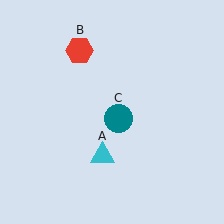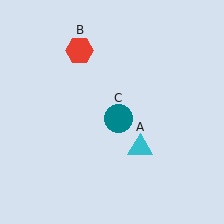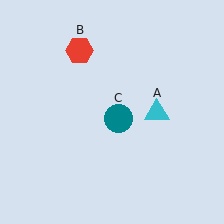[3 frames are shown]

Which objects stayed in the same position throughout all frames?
Red hexagon (object B) and teal circle (object C) remained stationary.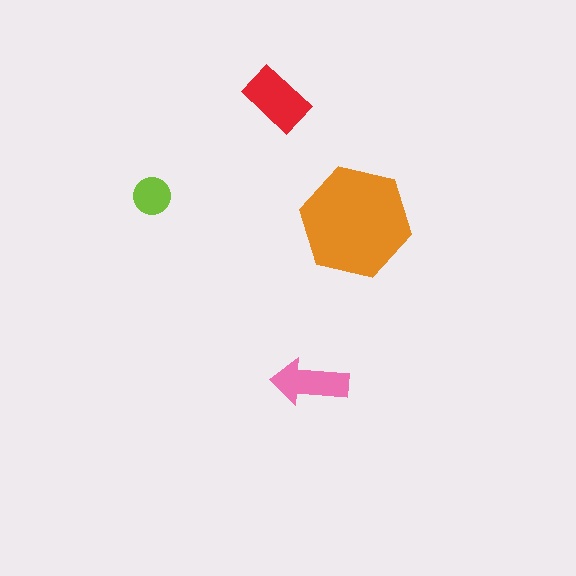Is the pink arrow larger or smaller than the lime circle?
Larger.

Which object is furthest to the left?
The lime circle is leftmost.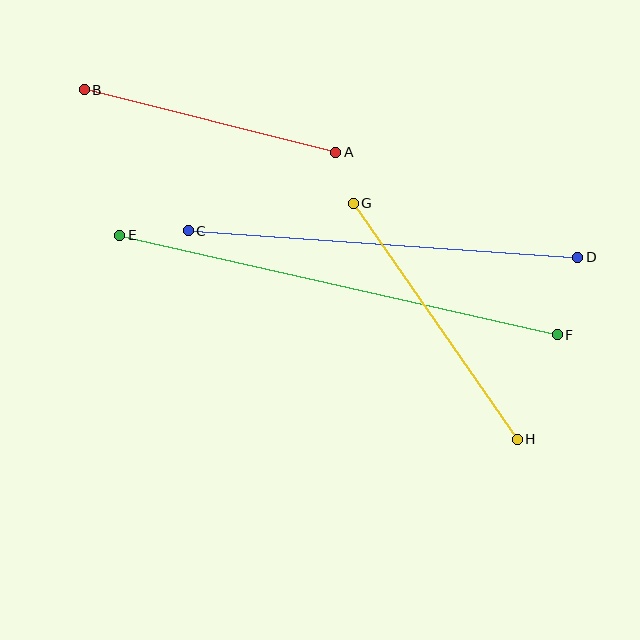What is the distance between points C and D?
The distance is approximately 391 pixels.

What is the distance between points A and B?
The distance is approximately 259 pixels.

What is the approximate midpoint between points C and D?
The midpoint is at approximately (383, 244) pixels.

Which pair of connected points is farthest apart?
Points E and F are farthest apart.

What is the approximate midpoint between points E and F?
The midpoint is at approximately (338, 285) pixels.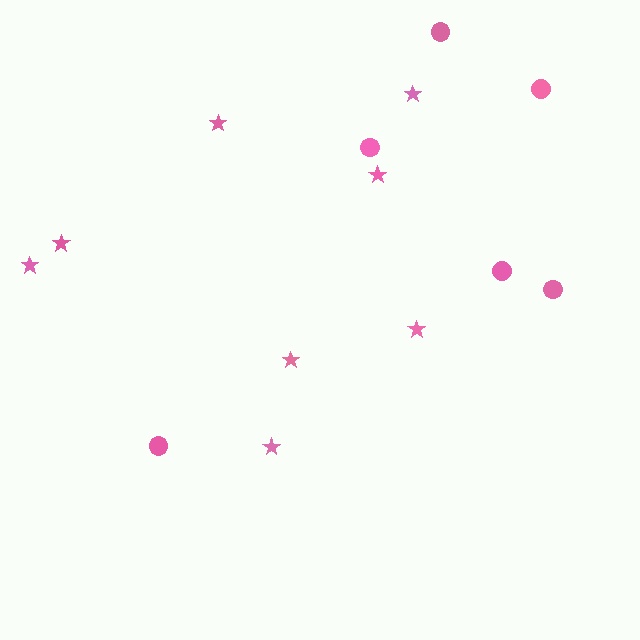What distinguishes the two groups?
There are 2 groups: one group of circles (6) and one group of stars (8).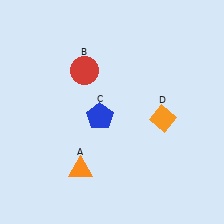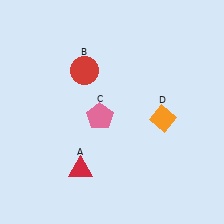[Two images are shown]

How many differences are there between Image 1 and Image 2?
There are 2 differences between the two images.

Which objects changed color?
A changed from orange to red. C changed from blue to pink.